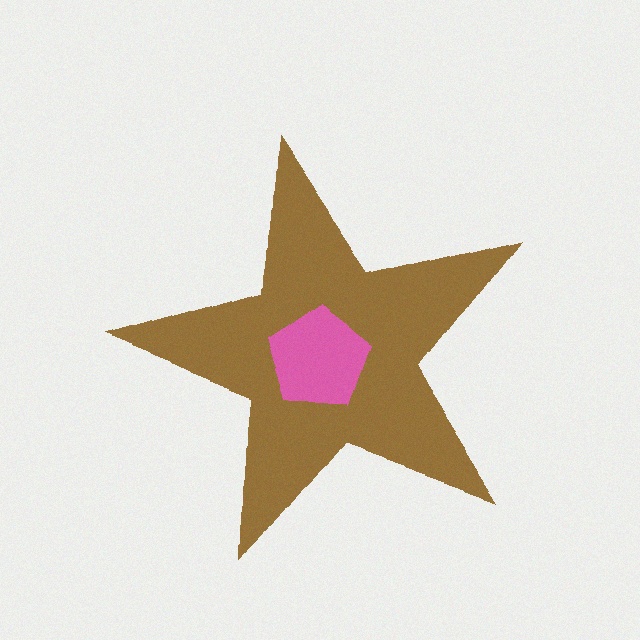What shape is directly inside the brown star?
The pink pentagon.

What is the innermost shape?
The pink pentagon.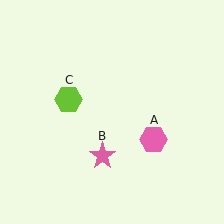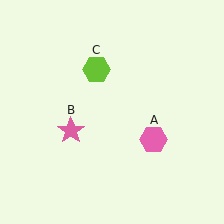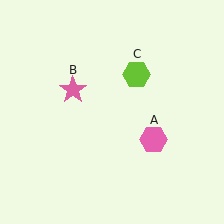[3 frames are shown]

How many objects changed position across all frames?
2 objects changed position: pink star (object B), lime hexagon (object C).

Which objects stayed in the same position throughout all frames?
Pink hexagon (object A) remained stationary.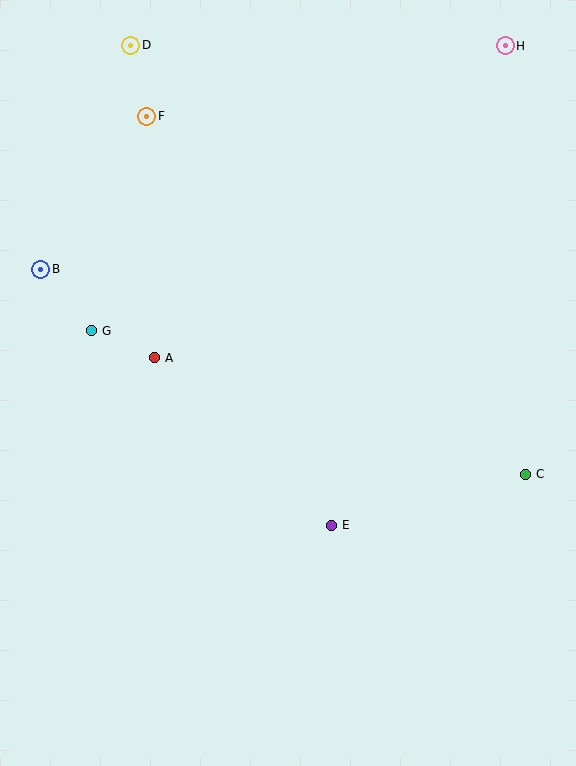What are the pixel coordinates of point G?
Point G is at (91, 331).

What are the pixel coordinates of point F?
Point F is at (147, 116).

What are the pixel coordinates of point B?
Point B is at (41, 269).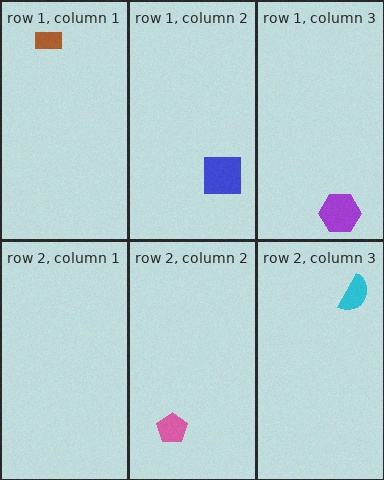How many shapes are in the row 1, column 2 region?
1.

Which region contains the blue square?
The row 1, column 2 region.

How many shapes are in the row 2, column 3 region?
1.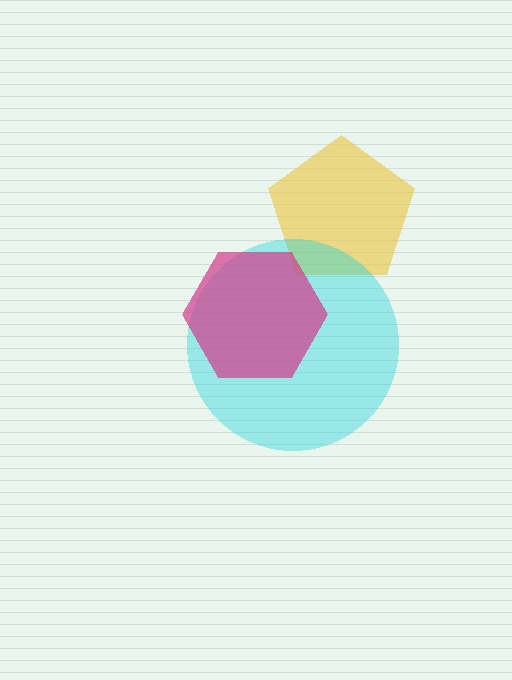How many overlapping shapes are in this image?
There are 3 overlapping shapes in the image.